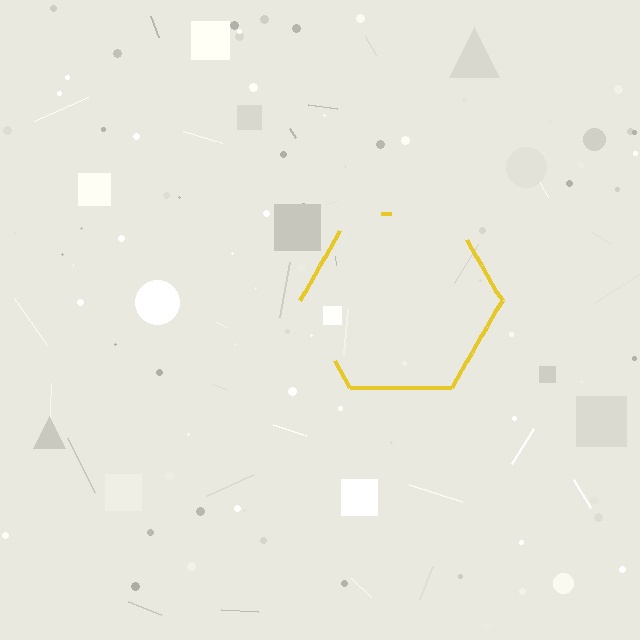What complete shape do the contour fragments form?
The contour fragments form a hexagon.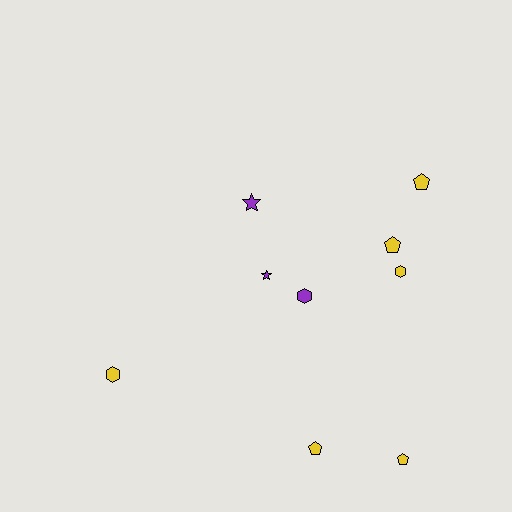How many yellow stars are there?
There are no yellow stars.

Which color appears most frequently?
Yellow, with 6 objects.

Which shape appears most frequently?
Pentagon, with 4 objects.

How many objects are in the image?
There are 9 objects.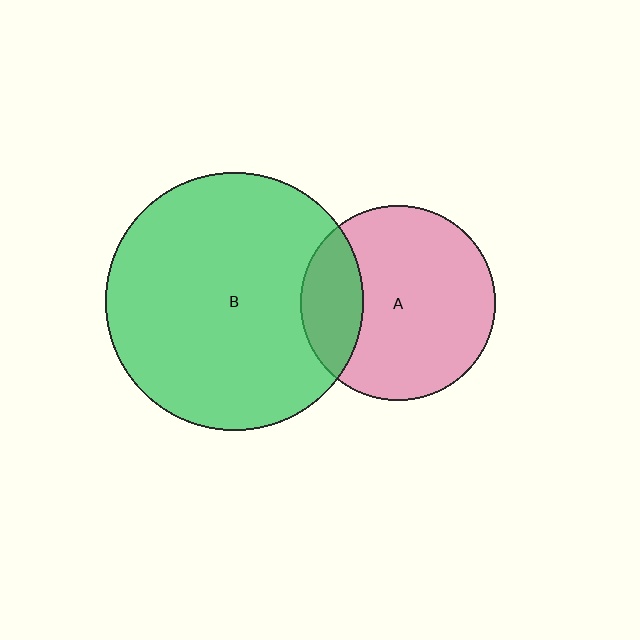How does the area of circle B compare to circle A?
Approximately 1.8 times.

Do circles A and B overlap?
Yes.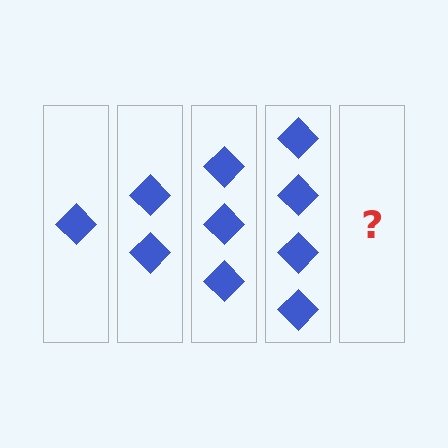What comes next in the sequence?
The next element should be 5 diamonds.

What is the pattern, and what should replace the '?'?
The pattern is that each step adds one more diamond. The '?' should be 5 diamonds.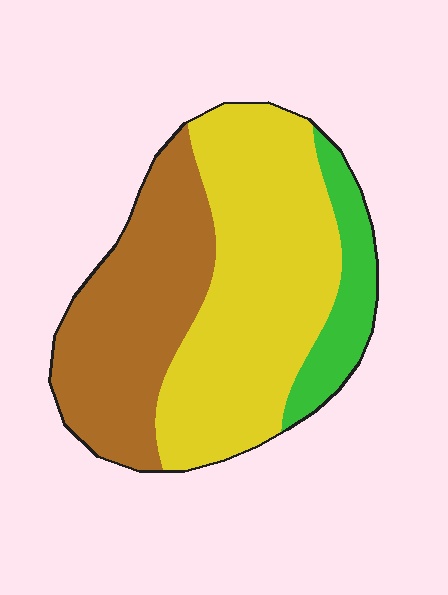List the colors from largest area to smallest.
From largest to smallest: yellow, brown, green.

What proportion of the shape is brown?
Brown covers around 35% of the shape.